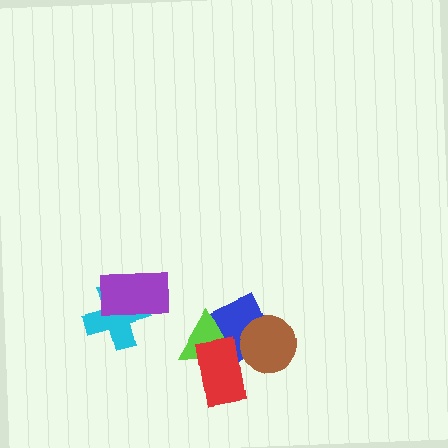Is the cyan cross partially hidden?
Yes, it is partially covered by another shape.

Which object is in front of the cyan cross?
The purple rectangle is in front of the cyan cross.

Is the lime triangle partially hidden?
Yes, it is partially covered by another shape.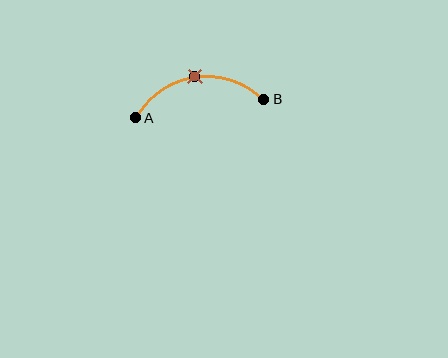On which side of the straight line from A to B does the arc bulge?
The arc bulges above the straight line connecting A and B.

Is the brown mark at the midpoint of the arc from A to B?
Yes. The brown mark lies on the arc at equal arc-length from both A and B — it is the arc midpoint.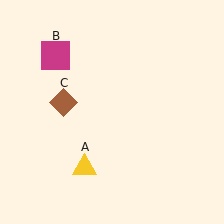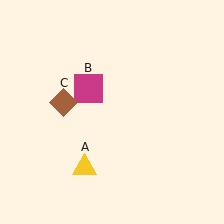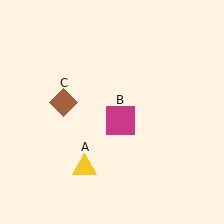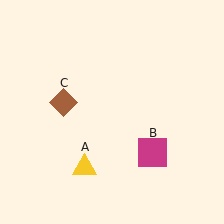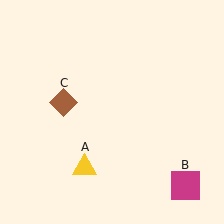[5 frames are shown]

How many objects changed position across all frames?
1 object changed position: magenta square (object B).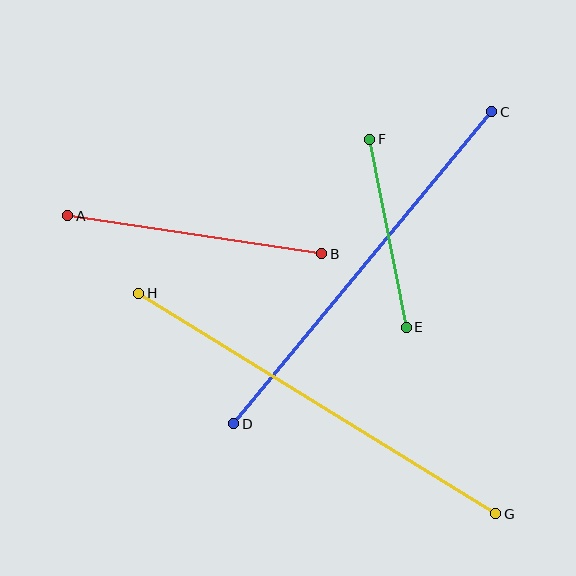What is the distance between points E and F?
The distance is approximately 192 pixels.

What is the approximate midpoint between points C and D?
The midpoint is at approximately (363, 268) pixels.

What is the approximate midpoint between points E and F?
The midpoint is at approximately (388, 233) pixels.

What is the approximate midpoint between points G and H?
The midpoint is at approximately (317, 403) pixels.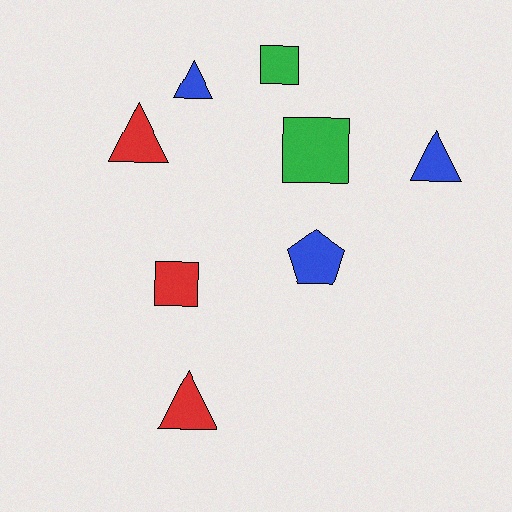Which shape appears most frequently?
Triangle, with 4 objects.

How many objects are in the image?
There are 8 objects.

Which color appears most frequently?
Red, with 3 objects.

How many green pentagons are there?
There are no green pentagons.